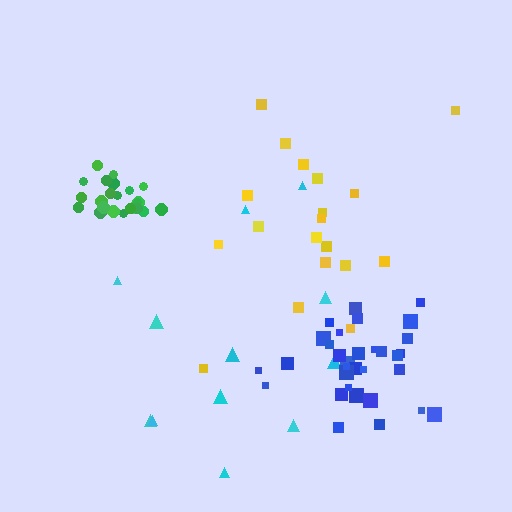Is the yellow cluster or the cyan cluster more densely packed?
Yellow.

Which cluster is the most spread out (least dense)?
Cyan.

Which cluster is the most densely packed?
Green.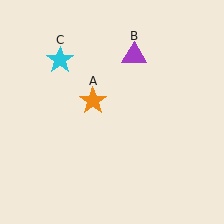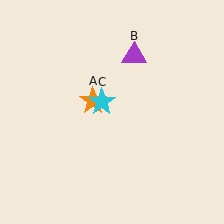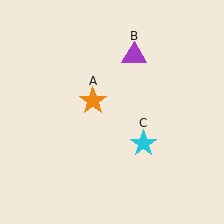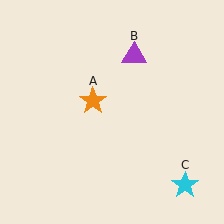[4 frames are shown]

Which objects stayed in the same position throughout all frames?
Orange star (object A) and purple triangle (object B) remained stationary.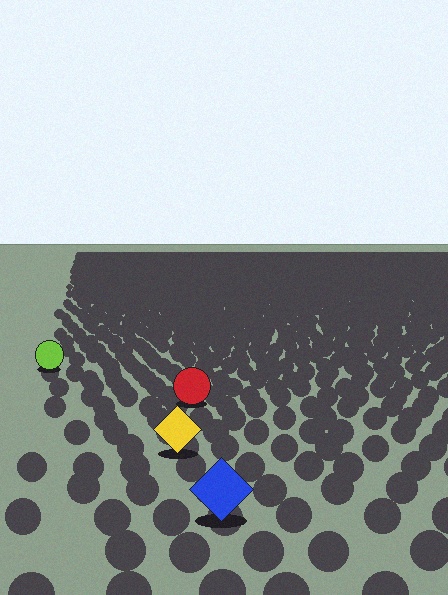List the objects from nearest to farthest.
From nearest to farthest: the blue diamond, the yellow diamond, the red circle, the lime circle.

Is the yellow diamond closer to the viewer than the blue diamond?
No. The blue diamond is closer — you can tell from the texture gradient: the ground texture is coarser near it.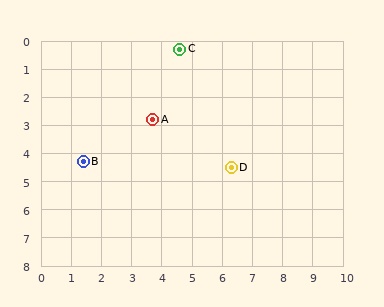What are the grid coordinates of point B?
Point B is at approximately (1.4, 4.3).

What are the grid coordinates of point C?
Point C is at approximately (4.6, 0.3).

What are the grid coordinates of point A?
Point A is at approximately (3.7, 2.8).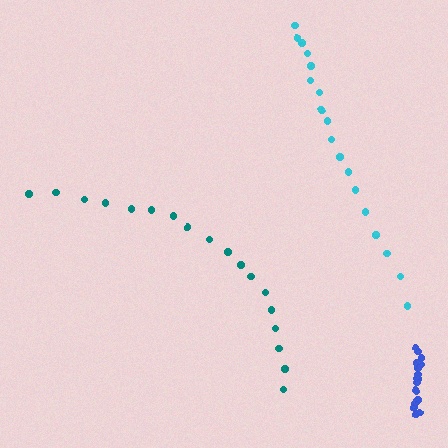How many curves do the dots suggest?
There are 3 distinct paths.